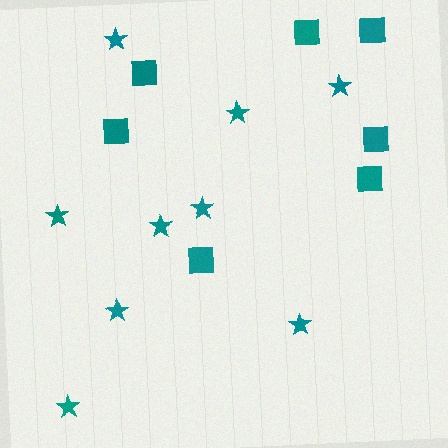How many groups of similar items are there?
There are 2 groups: one group of stars (9) and one group of squares (7).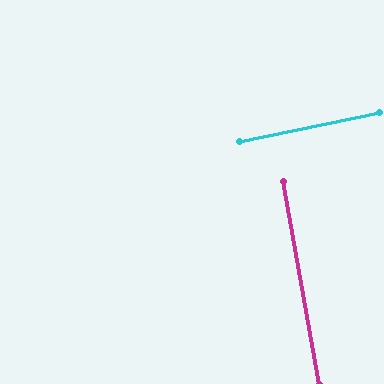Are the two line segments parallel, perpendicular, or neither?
Perpendicular — they meet at approximately 88°.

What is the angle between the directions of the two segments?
Approximately 88 degrees.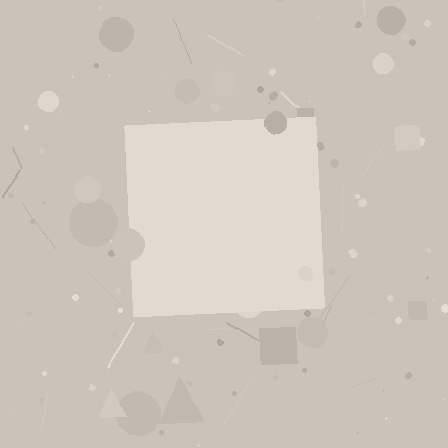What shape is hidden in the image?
A square is hidden in the image.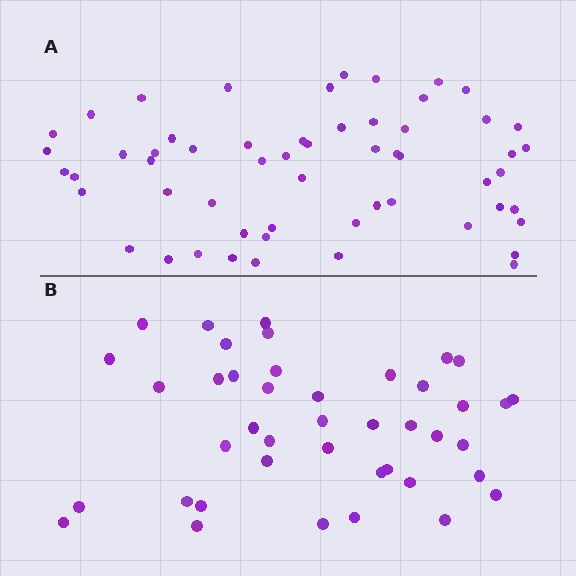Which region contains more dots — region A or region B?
Region A (the top region) has more dots.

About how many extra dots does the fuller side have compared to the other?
Region A has approximately 15 more dots than region B.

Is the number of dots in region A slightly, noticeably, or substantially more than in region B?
Region A has noticeably more, but not dramatically so. The ratio is roughly 1.4 to 1.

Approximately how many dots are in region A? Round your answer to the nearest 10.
About 60 dots. (The exact count is 57, which rounds to 60.)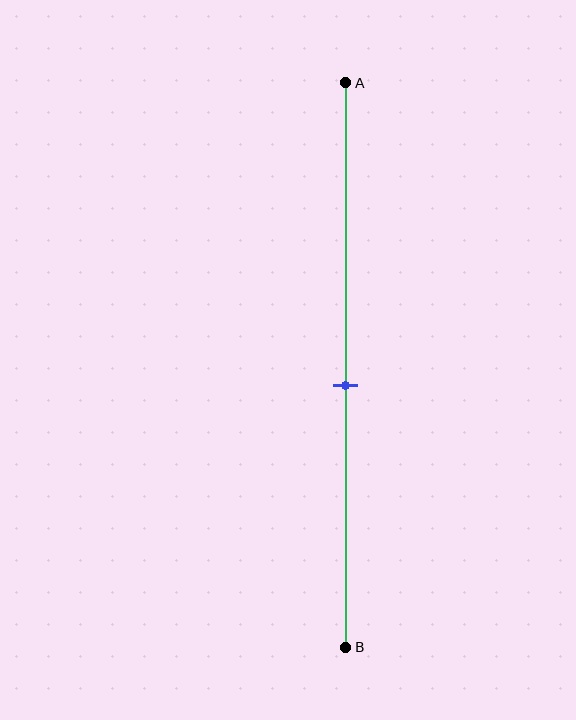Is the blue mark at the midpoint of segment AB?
No, the mark is at about 55% from A, not at the 50% midpoint.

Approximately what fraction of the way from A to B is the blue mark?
The blue mark is approximately 55% of the way from A to B.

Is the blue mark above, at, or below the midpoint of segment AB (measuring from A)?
The blue mark is below the midpoint of segment AB.